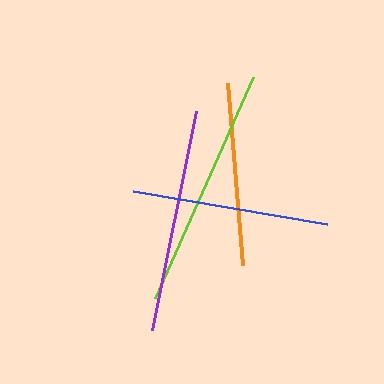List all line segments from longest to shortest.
From longest to shortest: lime, purple, blue, orange.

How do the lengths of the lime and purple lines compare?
The lime and purple lines are approximately the same length.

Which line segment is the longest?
The lime line is the longest at approximately 241 pixels.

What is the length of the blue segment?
The blue segment is approximately 197 pixels long.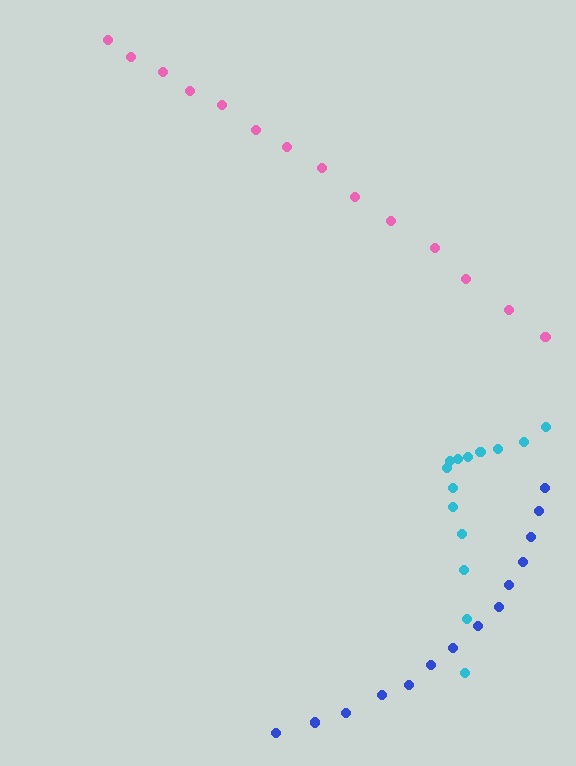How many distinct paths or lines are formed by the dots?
There are 3 distinct paths.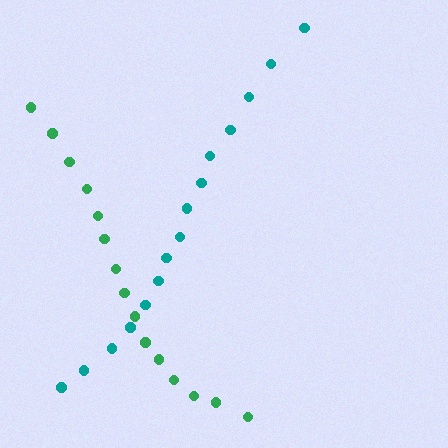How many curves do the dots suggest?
There are 2 distinct paths.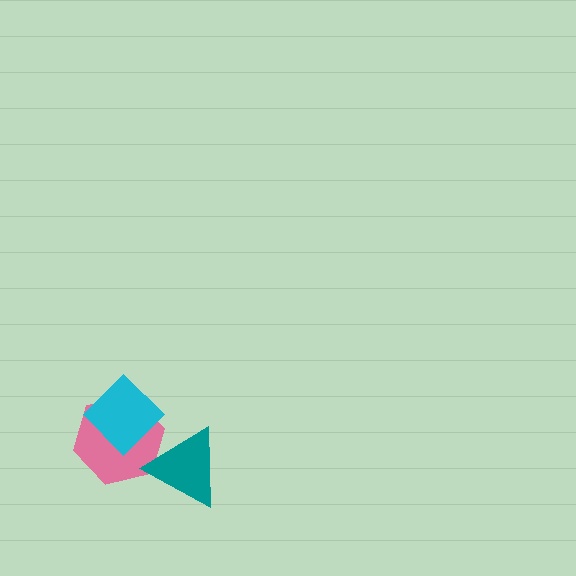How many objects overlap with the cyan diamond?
1 object overlaps with the cyan diamond.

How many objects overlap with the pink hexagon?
2 objects overlap with the pink hexagon.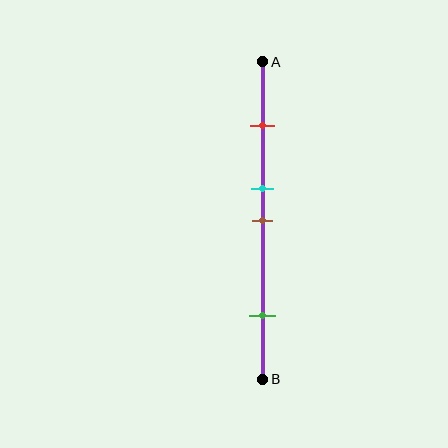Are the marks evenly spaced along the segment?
No, the marks are not evenly spaced.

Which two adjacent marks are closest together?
The cyan and brown marks are the closest adjacent pair.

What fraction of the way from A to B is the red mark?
The red mark is approximately 20% (0.2) of the way from A to B.